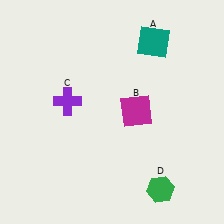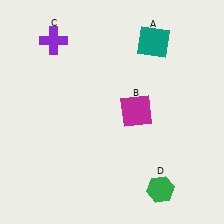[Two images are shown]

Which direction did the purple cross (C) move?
The purple cross (C) moved up.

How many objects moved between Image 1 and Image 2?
1 object moved between the two images.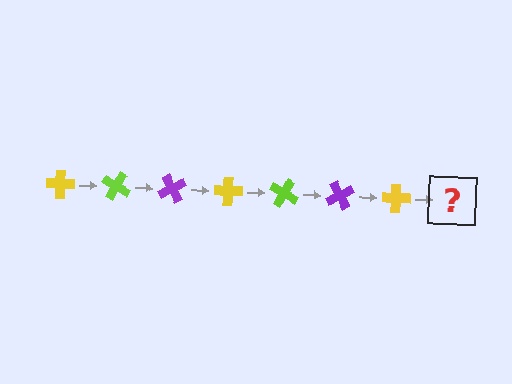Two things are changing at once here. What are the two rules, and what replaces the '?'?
The two rules are that it rotates 30 degrees each step and the color cycles through yellow, lime, and purple. The '?' should be a lime cross, rotated 210 degrees from the start.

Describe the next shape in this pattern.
It should be a lime cross, rotated 210 degrees from the start.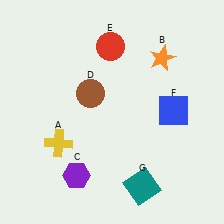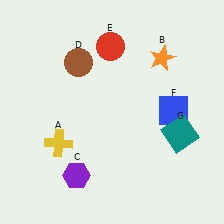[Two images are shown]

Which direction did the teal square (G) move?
The teal square (G) moved up.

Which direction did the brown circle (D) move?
The brown circle (D) moved up.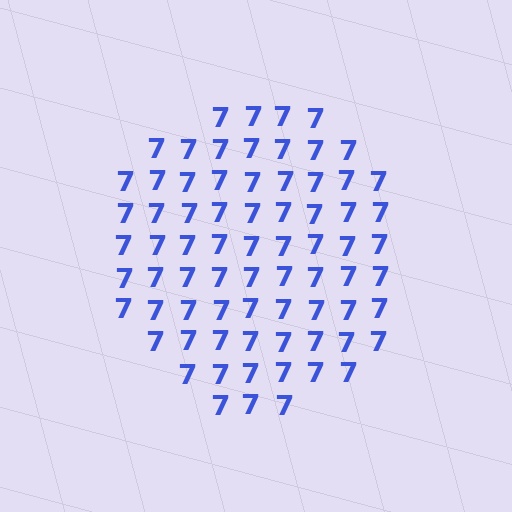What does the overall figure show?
The overall figure shows a circle.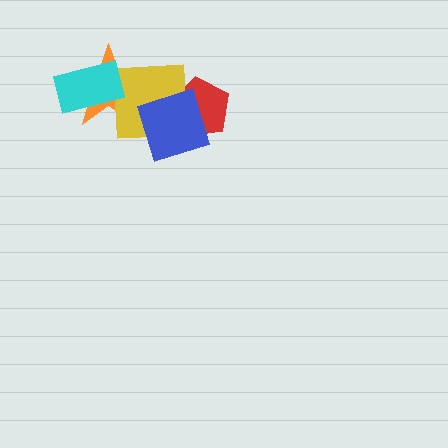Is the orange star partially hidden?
Yes, it is partially covered by another shape.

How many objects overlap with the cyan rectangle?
2 objects overlap with the cyan rectangle.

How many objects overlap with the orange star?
3 objects overlap with the orange star.